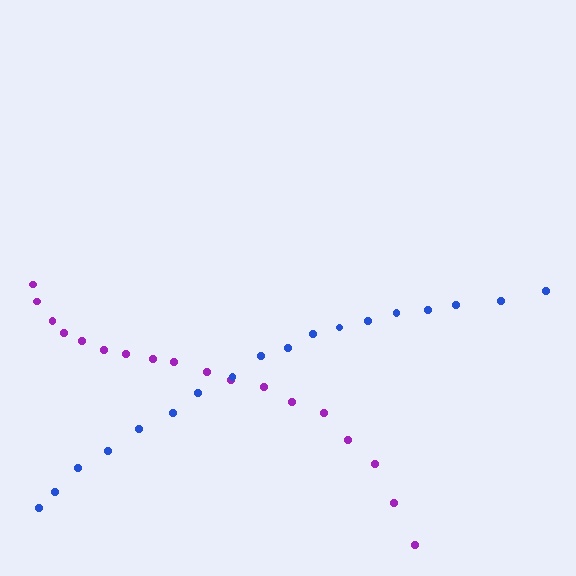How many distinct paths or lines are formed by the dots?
There are 2 distinct paths.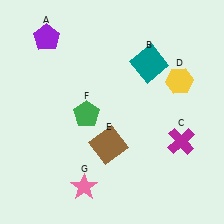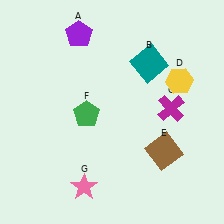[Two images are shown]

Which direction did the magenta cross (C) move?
The magenta cross (C) moved up.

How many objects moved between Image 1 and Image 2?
3 objects moved between the two images.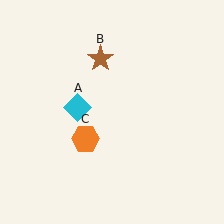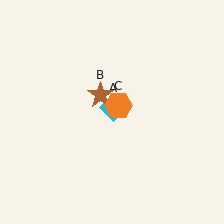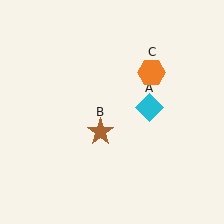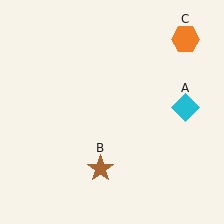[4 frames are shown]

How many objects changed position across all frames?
3 objects changed position: cyan diamond (object A), brown star (object B), orange hexagon (object C).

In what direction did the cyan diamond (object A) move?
The cyan diamond (object A) moved right.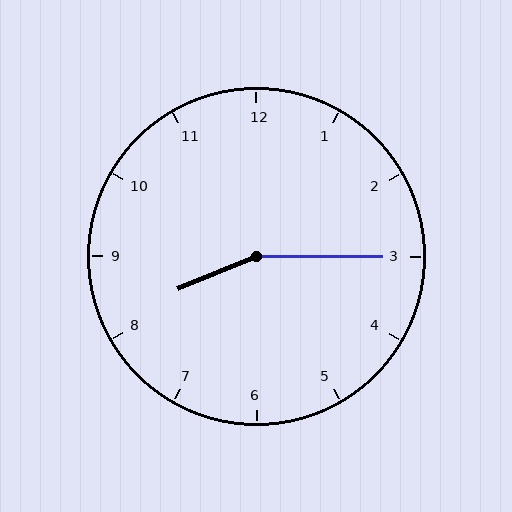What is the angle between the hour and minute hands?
Approximately 158 degrees.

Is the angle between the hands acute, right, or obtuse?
It is obtuse.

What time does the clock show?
8:15.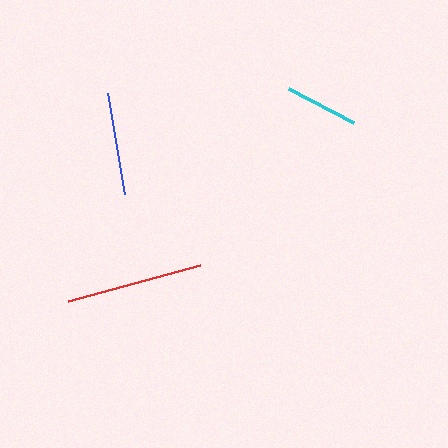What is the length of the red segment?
The red segment is approximately 137 pixels long.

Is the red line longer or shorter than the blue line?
The red line is longer than the blue line.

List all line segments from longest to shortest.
From longest to shortest: red, blue, cyan.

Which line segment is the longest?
The red line is the longest at approximately 137 pixels.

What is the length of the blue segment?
The blue segment is approximately 102 pixels long.